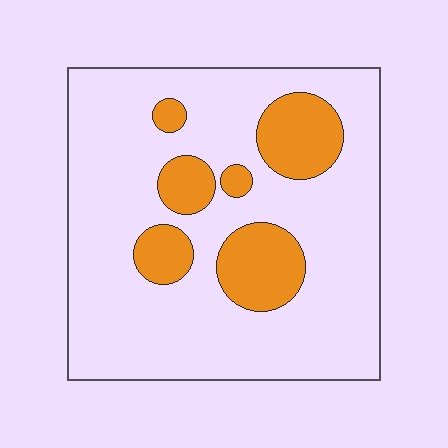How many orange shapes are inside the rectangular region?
6.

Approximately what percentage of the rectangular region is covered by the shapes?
Approximately 20%.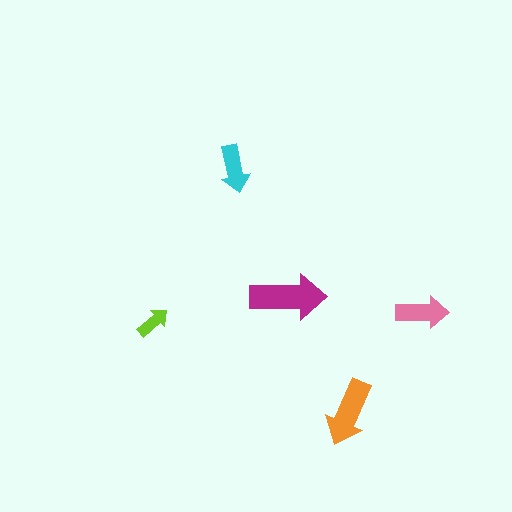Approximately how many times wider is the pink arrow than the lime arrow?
About 1.5 times wider.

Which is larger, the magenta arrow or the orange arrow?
The magenta one.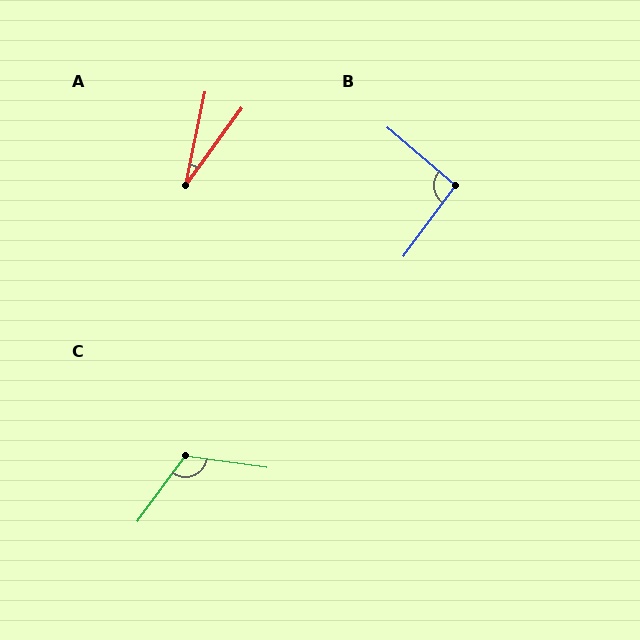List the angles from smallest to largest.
A (25°), B (94°), C (118°).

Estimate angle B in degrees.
Approximately 94 degrees.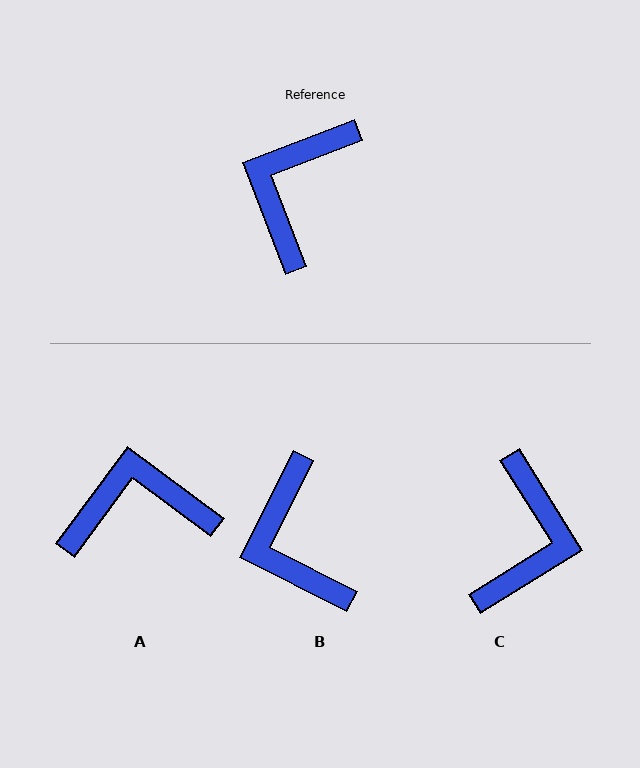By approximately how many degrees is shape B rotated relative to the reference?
Approximately 42 degrees counter-clockwise.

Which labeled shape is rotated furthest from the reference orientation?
C, about 169 degrees away.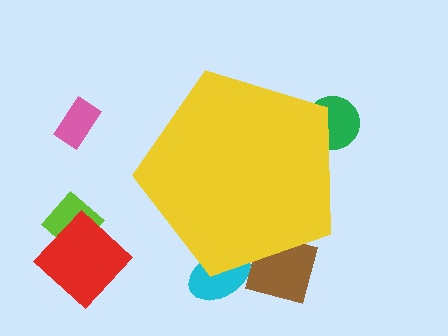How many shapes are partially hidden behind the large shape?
3 shapes are partially hidden.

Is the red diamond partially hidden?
No, the red diamond is fully visible.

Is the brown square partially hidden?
Yes, the brown square is partially hidden behind the yellow pentagon.